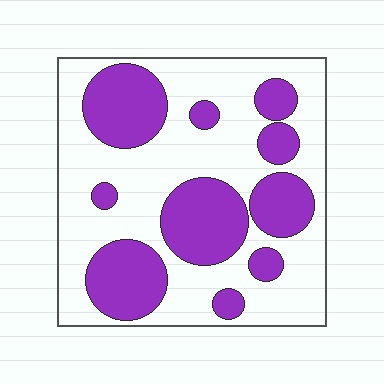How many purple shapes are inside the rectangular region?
10.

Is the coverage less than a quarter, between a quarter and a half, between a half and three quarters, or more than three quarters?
Between a quarter and a half.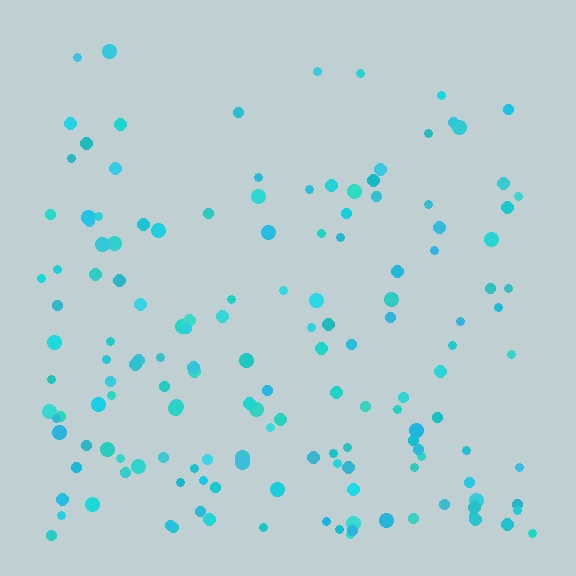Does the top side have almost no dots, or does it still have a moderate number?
Still a moderate number, just noticeably fewer than the bottom.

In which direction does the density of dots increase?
From top to bottom, with the bottom side densest.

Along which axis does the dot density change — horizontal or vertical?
Vertical.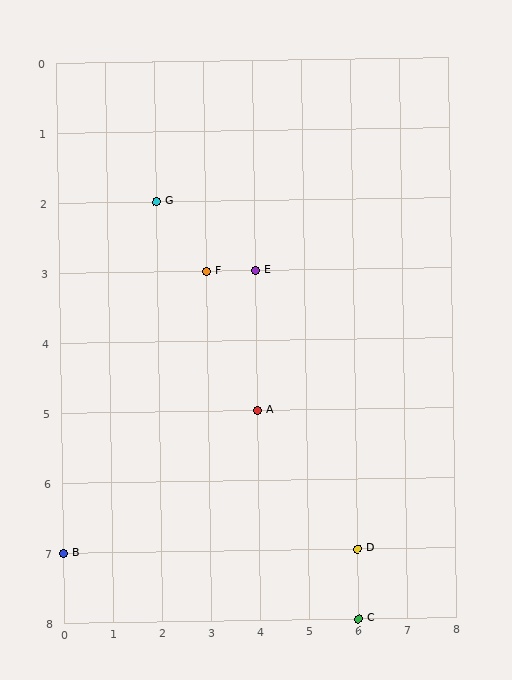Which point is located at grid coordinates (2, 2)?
Point G is at (2, 2).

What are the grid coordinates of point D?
Point D is at grid coordinates (6, 7).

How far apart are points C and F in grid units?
Points C and F are 3 columns and 5 rows apart (about 5.8 grid units diagonally).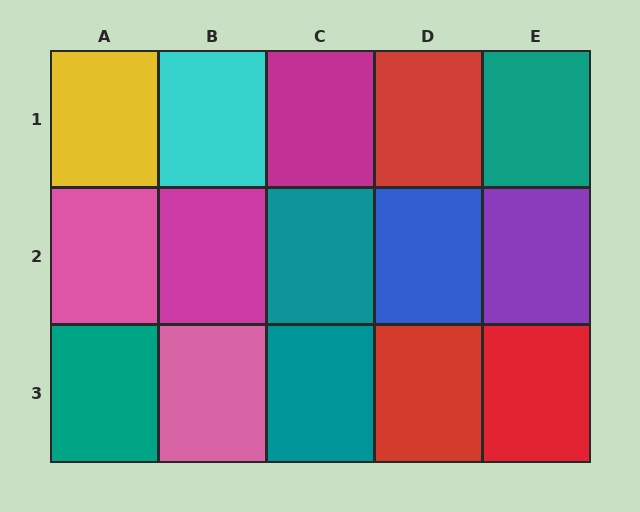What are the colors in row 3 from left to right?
Teal, pink, teal, red, red.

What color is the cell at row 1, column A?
Yellow.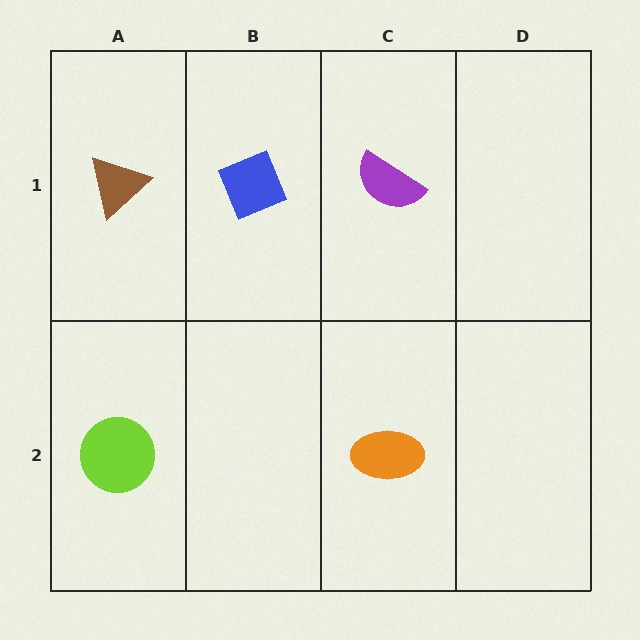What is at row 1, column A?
A brown triangle.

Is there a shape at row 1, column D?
No, that cell is empty.